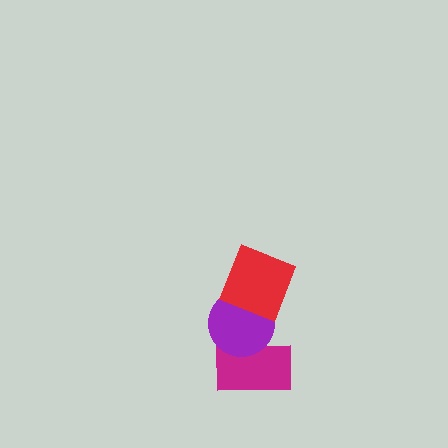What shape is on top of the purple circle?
The red square is on top of the purple circle.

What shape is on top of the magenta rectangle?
The purple circle is on top of the magenta rectangle.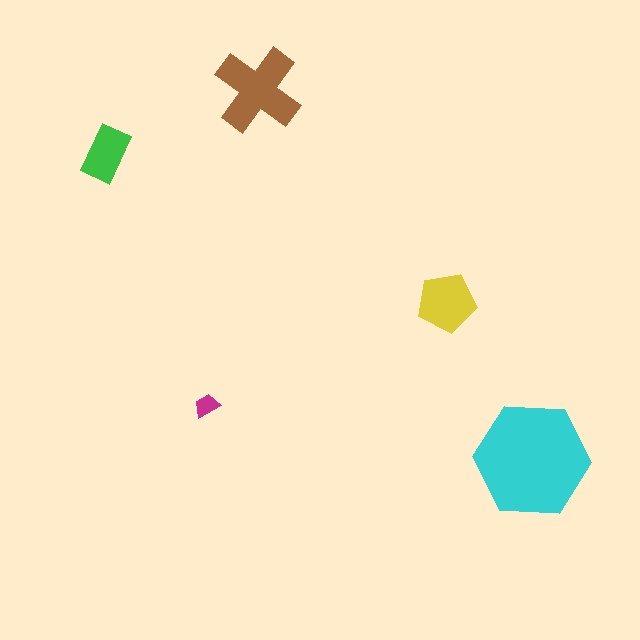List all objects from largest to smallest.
The cyan hexagon, the brown cross, the yellow pentagon, the green rectangle, the magenta trapezoid.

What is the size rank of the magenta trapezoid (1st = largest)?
5th.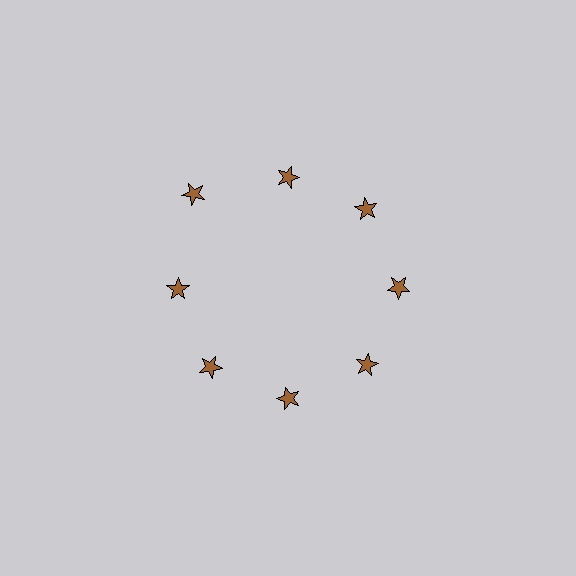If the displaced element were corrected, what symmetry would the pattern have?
It would have 8-fold rotational symmetry — the pattern would map onto itself every 45 degrees.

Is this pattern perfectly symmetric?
No. The 8 brown stars are arranged in a ring, but one element near the 10 o'clock position is pushed outward from the center, breaking the 8-fold rotational symmetry.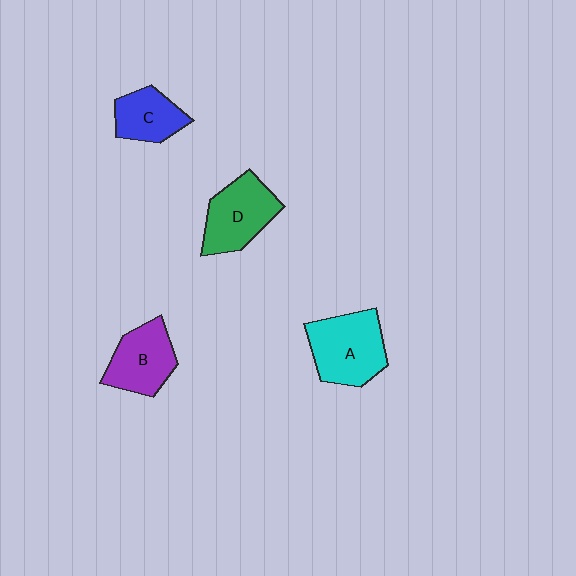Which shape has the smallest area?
Shape C (blue).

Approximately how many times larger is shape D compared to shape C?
Approximately 1.4 times.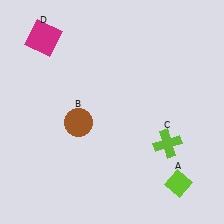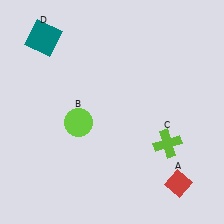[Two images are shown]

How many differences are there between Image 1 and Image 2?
There are 3 differences between the two images.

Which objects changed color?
A changed from lime to red. B changed from brown to lime. D changed from magenta to teal.